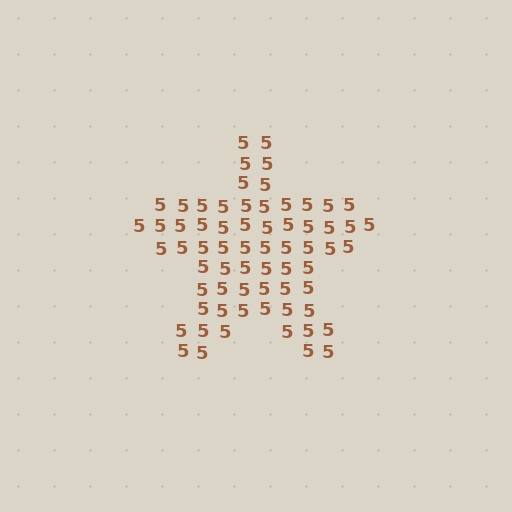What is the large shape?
The large shape is a star.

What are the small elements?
The small elements are digit 5's.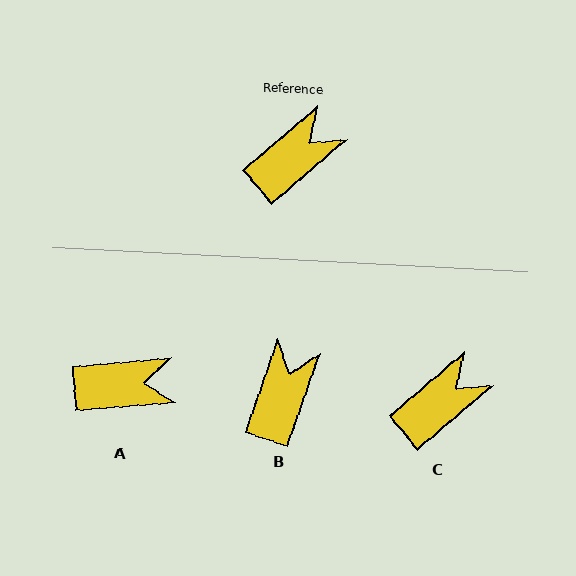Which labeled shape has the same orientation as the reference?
C.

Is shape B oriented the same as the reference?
No, it is off by about 30 degrees.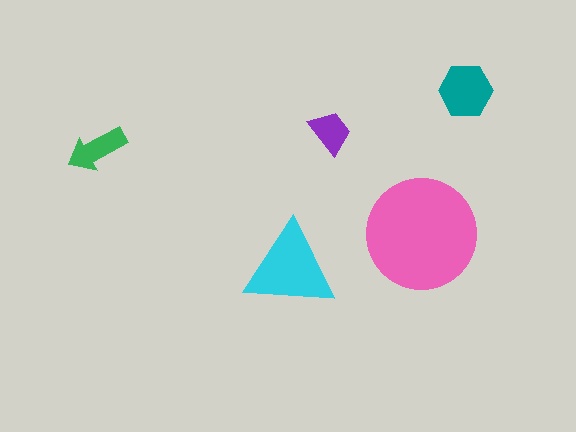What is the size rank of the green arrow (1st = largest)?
4th.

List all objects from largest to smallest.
The pink circle, the cyan triangle, the teal hexagon, the green arrow, the purple trapezoid.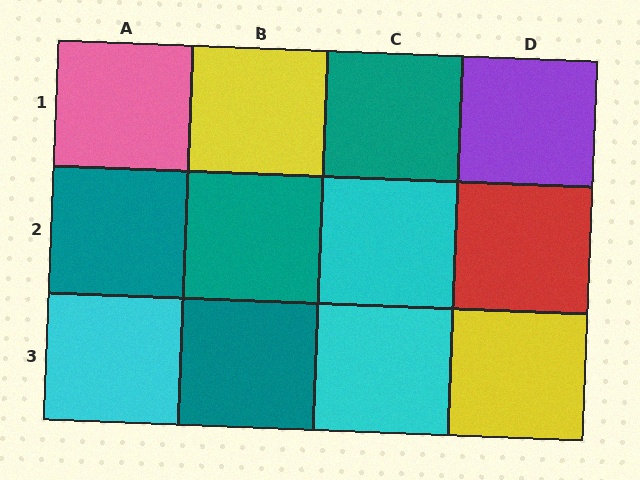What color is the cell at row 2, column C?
Cyan.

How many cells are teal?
4 cells are teal.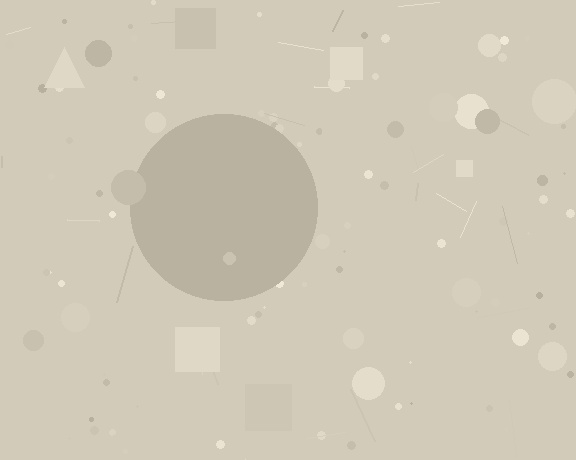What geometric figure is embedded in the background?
A circle is embedded in the background.